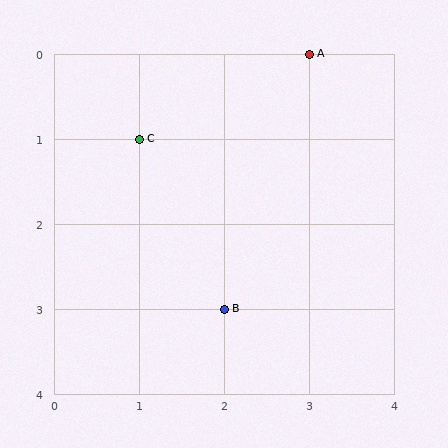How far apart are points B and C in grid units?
Points B and C are 1 column and 2 rows apart (about 2.2 grid units diagonally).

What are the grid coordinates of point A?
Point A is at grid coordinates (3, 0).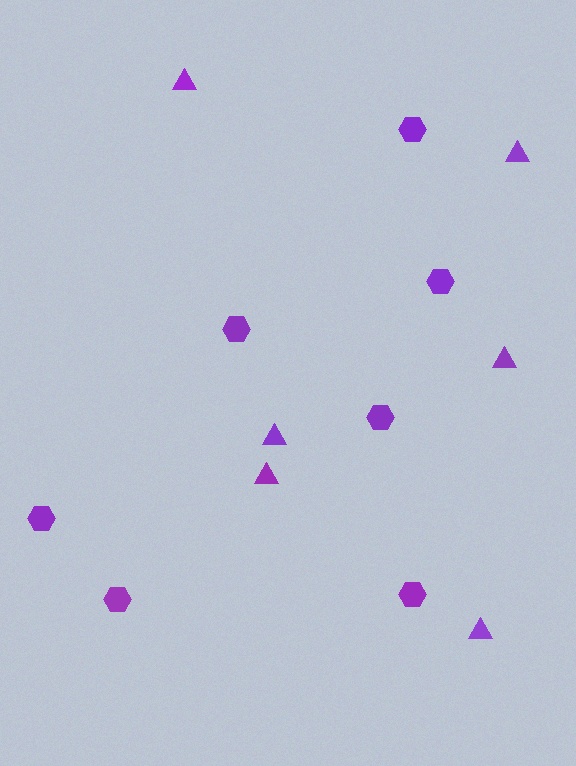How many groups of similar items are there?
There are 2 groups: one group of hexagons (7) and one group of triangles (6).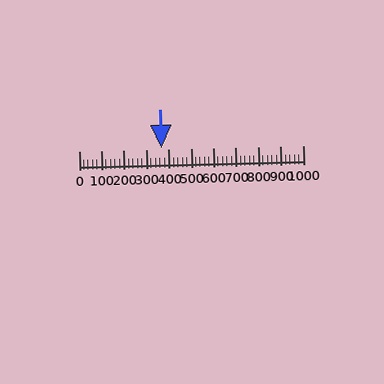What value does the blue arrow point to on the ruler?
The blue arrow points to approximately 367.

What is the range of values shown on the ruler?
The ruler shows values from 0 to 1000.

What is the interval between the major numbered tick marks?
The major tick marks are spaced 100 units apart.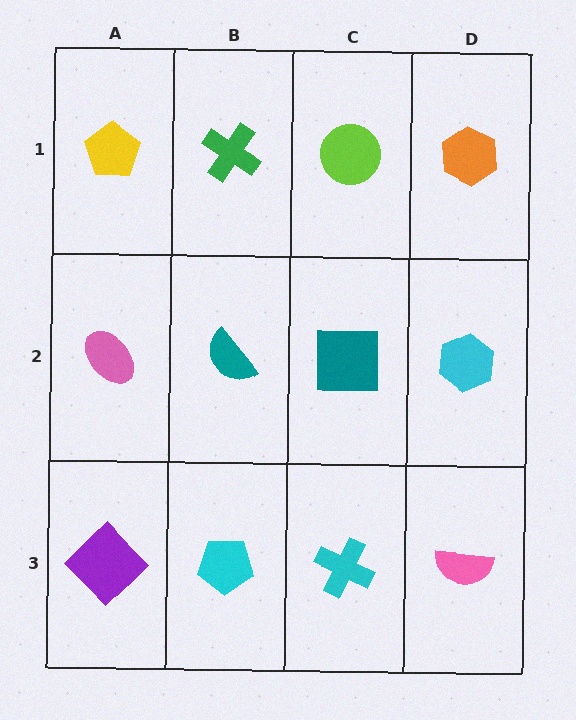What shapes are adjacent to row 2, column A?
A yellow pentagon (row 1, column A), a purple diamond (row 3, column A), a teal semicircle (row 2, column B).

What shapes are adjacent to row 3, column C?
A teal square (row 2, column C), a cyan pentagon (row 3, column B), a pink semicircle (row 3, column D).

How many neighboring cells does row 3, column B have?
3.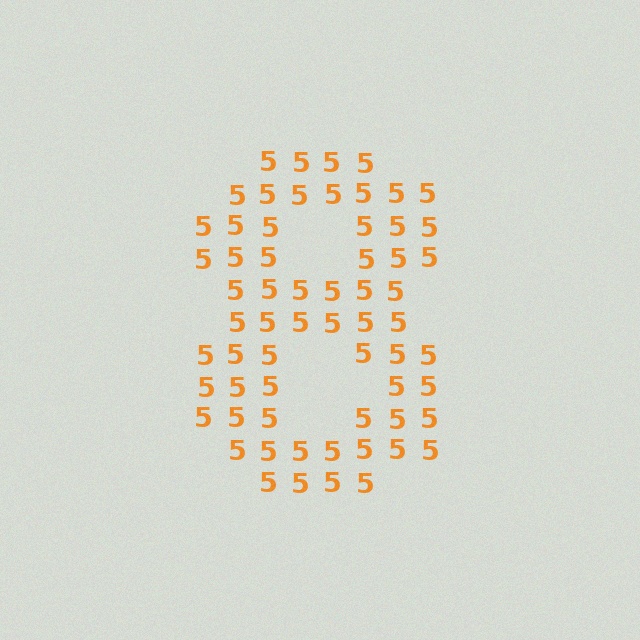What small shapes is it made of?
It is made of small digit 5's.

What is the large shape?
The large shape is the digit 8.